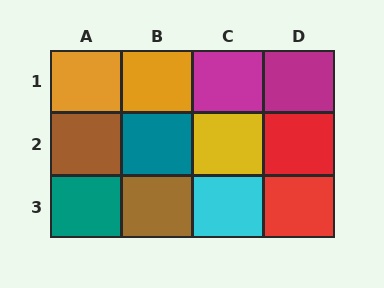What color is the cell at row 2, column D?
Red.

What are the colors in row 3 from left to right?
Teal, brown, cyan, red.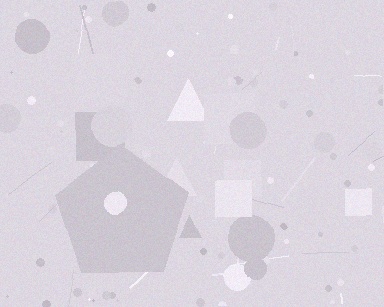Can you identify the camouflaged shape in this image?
The camouflaged shape is a pentagon.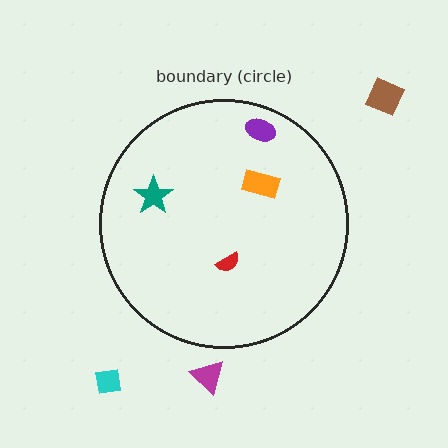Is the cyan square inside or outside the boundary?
Outside.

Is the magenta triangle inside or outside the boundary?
Outside.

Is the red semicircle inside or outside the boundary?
Inside.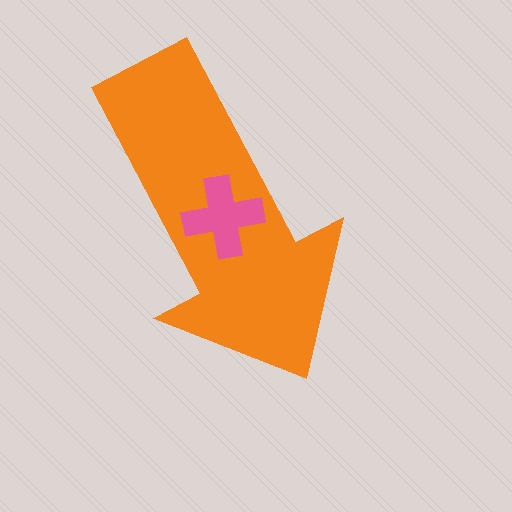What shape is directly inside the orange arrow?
The pink cross.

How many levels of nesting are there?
2.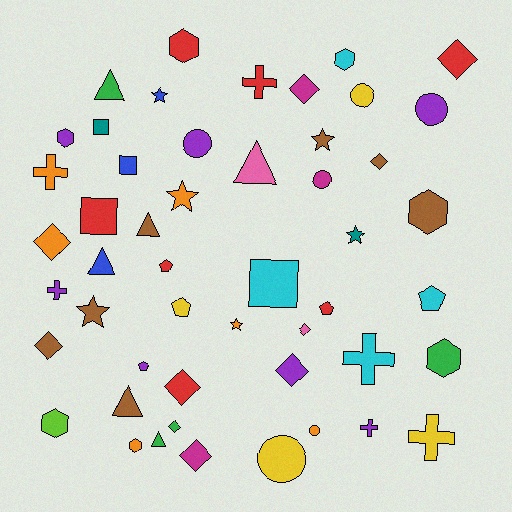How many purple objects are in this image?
There are 7 purple objects.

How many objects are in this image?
There are 50 objects.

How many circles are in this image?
There are 6 circles.